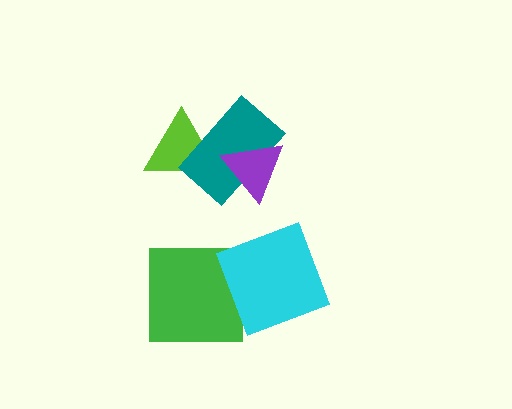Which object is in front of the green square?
The cyan square is in front of the green square.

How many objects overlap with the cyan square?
1 object overlaps with the cyan square.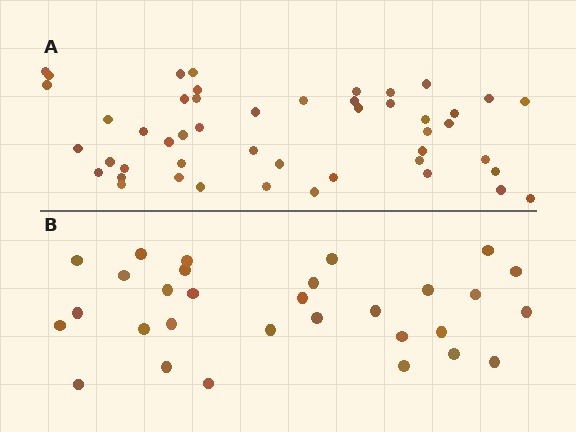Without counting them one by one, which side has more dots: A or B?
Region A (the top region) has more dots.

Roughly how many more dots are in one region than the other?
Region A has approximately 20 more dots than region B.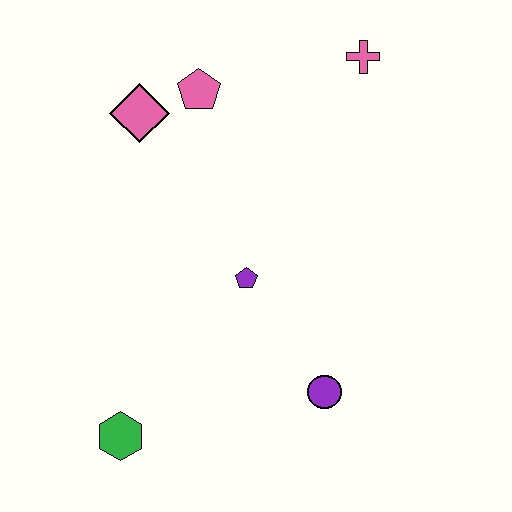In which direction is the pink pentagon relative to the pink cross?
The pink pentagon is to the left of the pink cross.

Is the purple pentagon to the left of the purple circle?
Yes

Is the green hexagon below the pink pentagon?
Yes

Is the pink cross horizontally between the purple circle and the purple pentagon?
No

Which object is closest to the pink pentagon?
The pink diamond is closest to the pink pentagon.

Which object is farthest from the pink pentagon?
The green hexagon is farthest from the pink pentagon.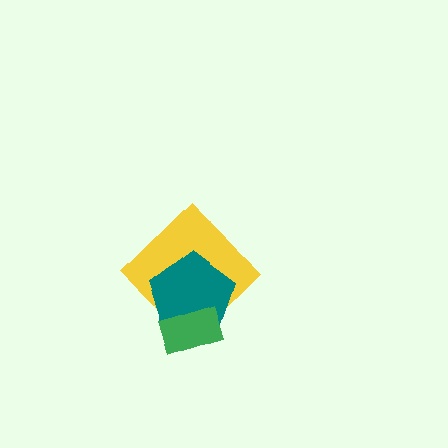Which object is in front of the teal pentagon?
The green rectangle is in front of the teal pentagon.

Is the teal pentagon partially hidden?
Yes, it is partially covered by another shape.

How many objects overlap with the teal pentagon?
2 objects overlap with the teal pentagon.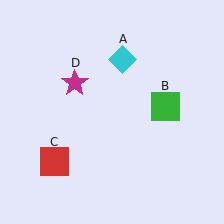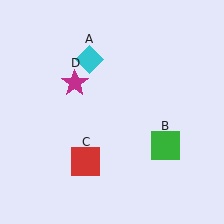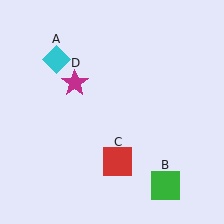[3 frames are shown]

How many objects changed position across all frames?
3 objects changed position: cyan diamond (object A), green square (object B), red square (object C).